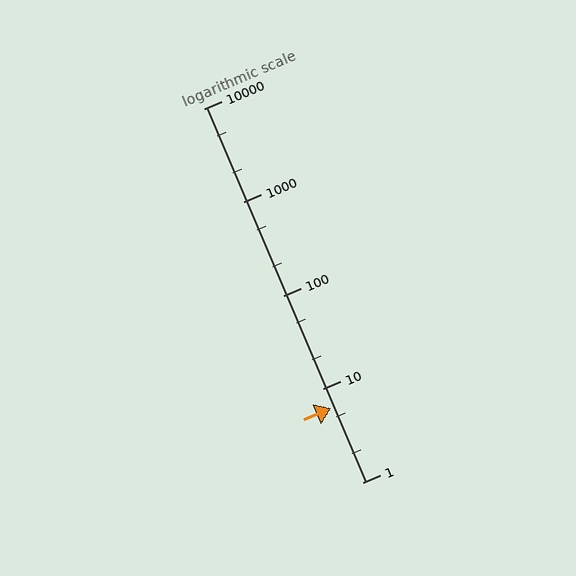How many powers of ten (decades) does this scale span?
The scale spans 4 decades, from 1 to 10000.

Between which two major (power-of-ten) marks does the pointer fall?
The pointer is between 1 and 10.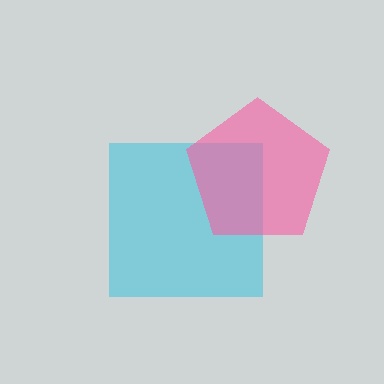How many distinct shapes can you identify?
There are 2 distinct shapes: a cyan square, a pink pentagon.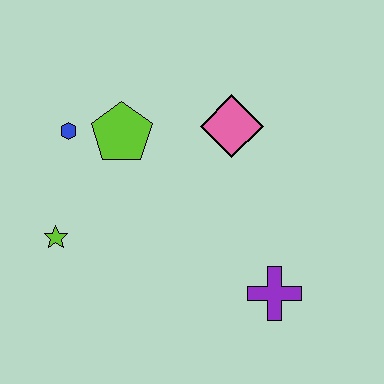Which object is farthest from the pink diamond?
The lime star is farthest from the pink diamond.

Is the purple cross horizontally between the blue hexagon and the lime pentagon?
No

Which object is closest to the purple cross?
The pink diamond is closest to the purple cross.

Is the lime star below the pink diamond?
Yes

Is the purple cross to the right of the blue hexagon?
Yes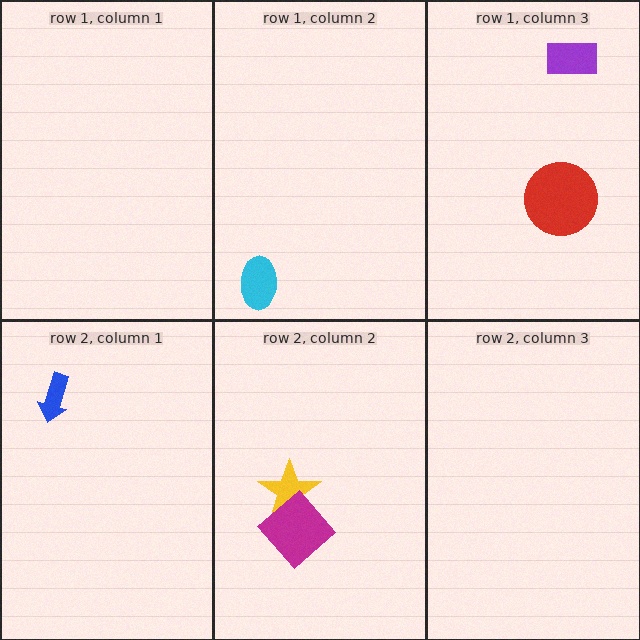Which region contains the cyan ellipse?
The row 1, column 2 region.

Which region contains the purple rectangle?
The row 1, column 3 region.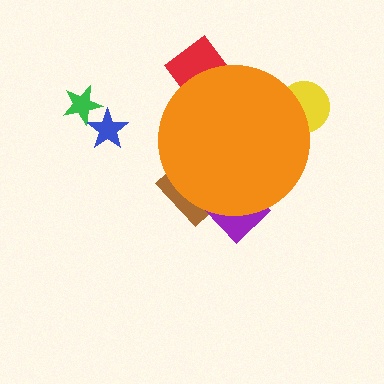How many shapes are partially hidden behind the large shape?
4 shapes are partially hidden.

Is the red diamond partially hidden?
Yes, the red diamond is partially hidden behind the orange circle.